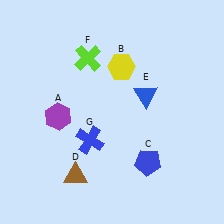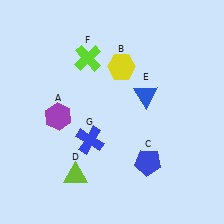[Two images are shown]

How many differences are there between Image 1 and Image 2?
There is 1 difference between the two images.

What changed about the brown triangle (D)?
In Image 1, D is brown. In Image 2, it changed to lime.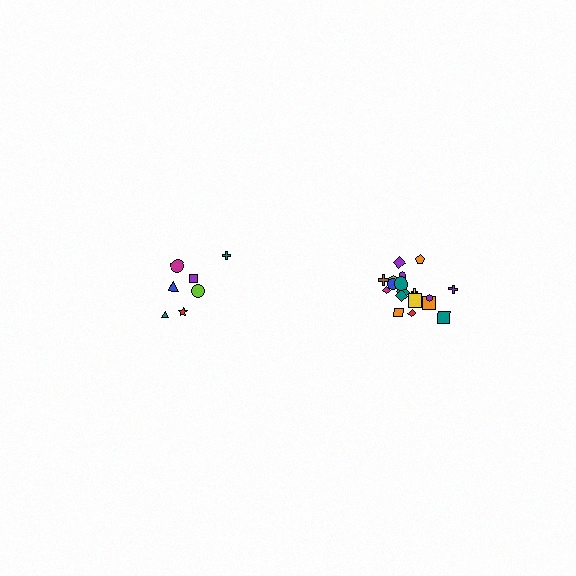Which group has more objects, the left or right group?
The right group.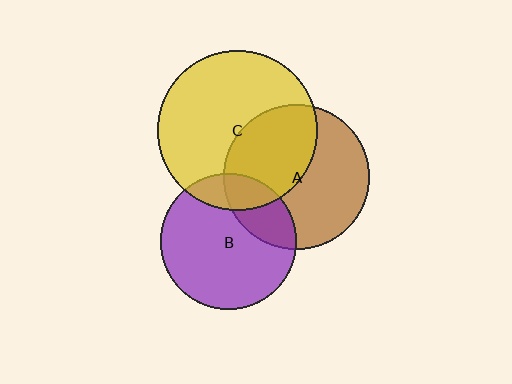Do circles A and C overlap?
Yes.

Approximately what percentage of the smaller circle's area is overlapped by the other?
Approximately 45%.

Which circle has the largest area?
Circle C (yellow).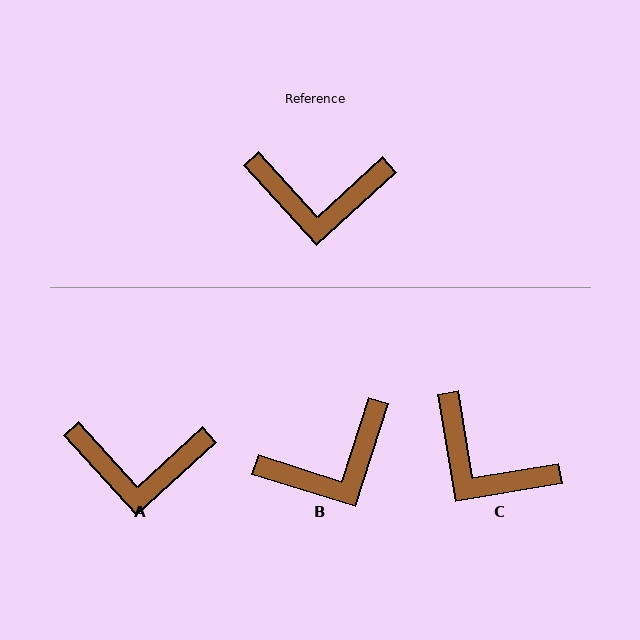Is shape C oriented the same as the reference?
No, it is off by about 33 degrees.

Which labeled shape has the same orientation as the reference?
A.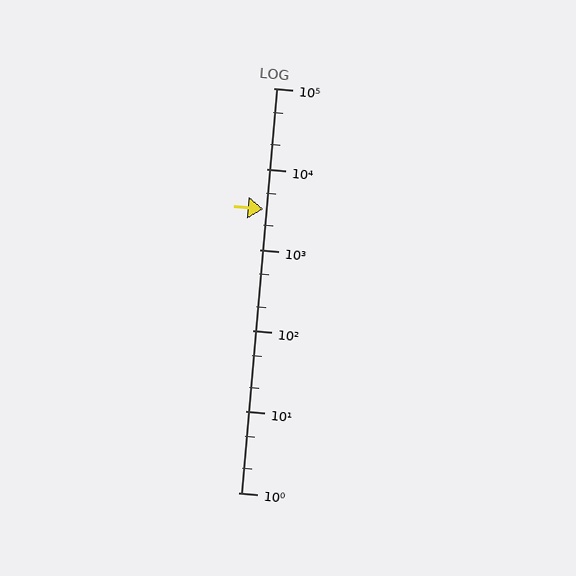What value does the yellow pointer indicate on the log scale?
The pointer indicates approximately 3200.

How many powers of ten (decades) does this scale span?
The scale spans 5 decades, from 1 to 100000.